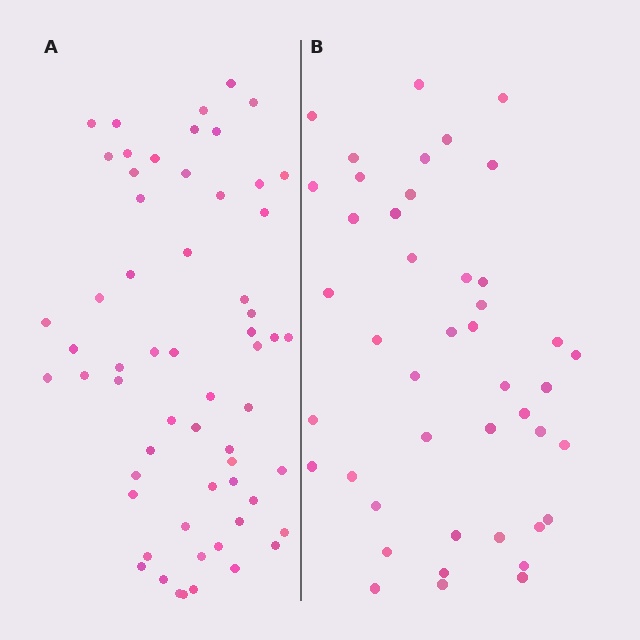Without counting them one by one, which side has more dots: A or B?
Region A (the left region) has more dots.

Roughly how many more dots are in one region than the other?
Region A has approximately 15 more dots than region B.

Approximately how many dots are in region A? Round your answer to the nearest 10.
About 60 dots.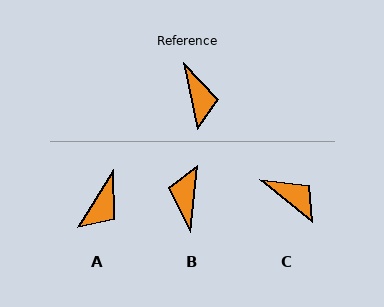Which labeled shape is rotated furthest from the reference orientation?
B, about 161 degrees away.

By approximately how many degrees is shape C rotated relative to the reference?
Approximately 39 degrees counter-clockwise.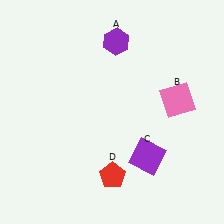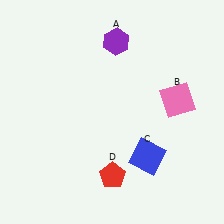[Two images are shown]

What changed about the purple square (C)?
In Image 1, C is purple. In Image 2, it changed to blue.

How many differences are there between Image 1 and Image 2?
There is 1 difference between the two images.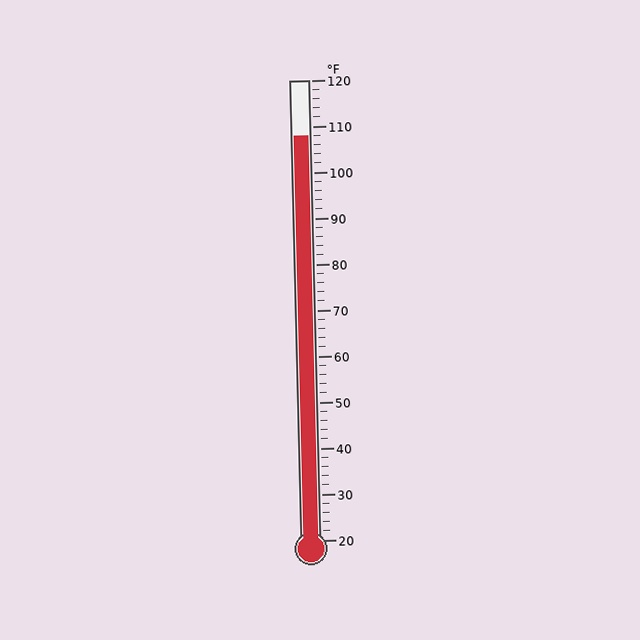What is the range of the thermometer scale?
The thermometer scale ranges from 20°F to 120°F.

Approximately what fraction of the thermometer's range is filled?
The thermometer is filled to approximately 90% of its range.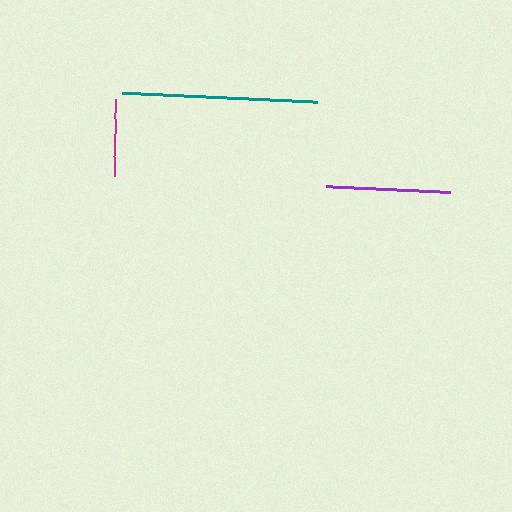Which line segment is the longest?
The teal line is the longest at approximately 195 pixels.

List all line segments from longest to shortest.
From longest to shortest: teal, purple, magenta.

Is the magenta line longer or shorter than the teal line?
The teal line is longer than the magenta line.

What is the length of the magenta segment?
The magenta segment is approximately 77 pixels long.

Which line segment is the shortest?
The magenta line is the shortest at approximately 77 pixels.